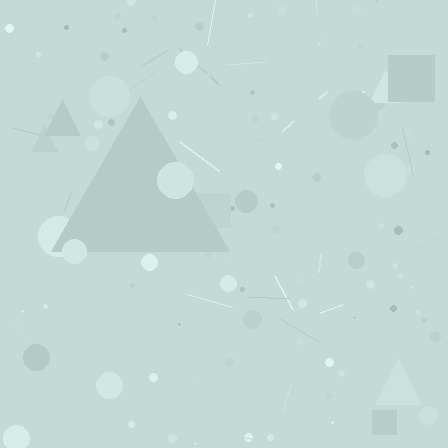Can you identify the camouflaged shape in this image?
The camouflaged shape is a triangle.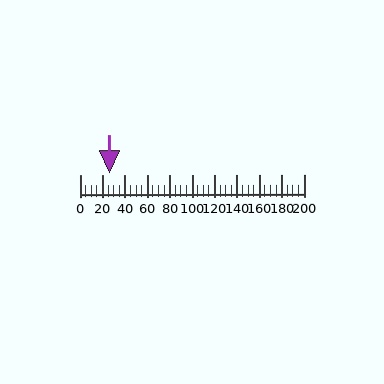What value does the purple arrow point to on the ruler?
The purple arrow points to approximately 26.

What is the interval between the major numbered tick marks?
The major tick marks are spaced 20 units apart.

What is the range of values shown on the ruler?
The ruler shows values from 0 to 200.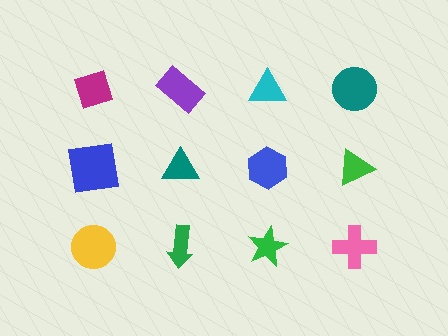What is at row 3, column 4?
A pink cross.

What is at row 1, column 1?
A magenta diamond.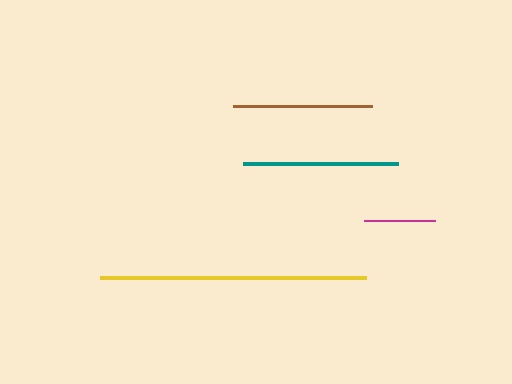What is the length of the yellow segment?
The yellow segment is approximately 266 pixels long.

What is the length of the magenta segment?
The magenta segment is approximately 71 pixels long.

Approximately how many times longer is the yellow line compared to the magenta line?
The yellow line is approximately 3.7 times the length of the magenta line.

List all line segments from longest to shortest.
From longest to shortest: yellow, teal, brown, magenta.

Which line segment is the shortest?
The magenta line is the shortest at approximately 71 pixels.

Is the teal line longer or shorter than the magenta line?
The teal line is longer than the magenta line.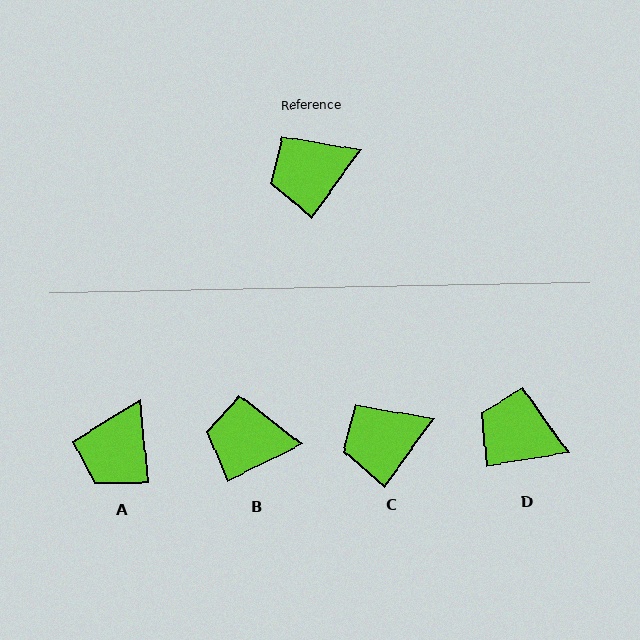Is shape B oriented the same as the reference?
No, it is off by about 28 degrees.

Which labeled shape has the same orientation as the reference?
C.